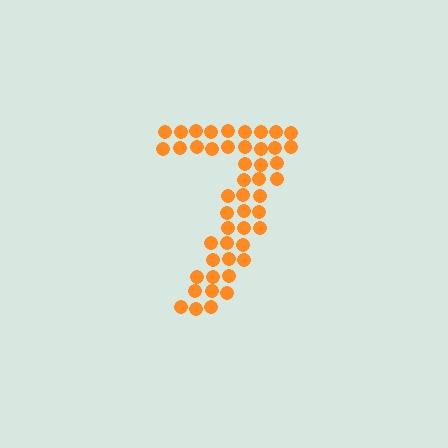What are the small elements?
The small elements are circles.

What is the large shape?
The large shape is the digit 7.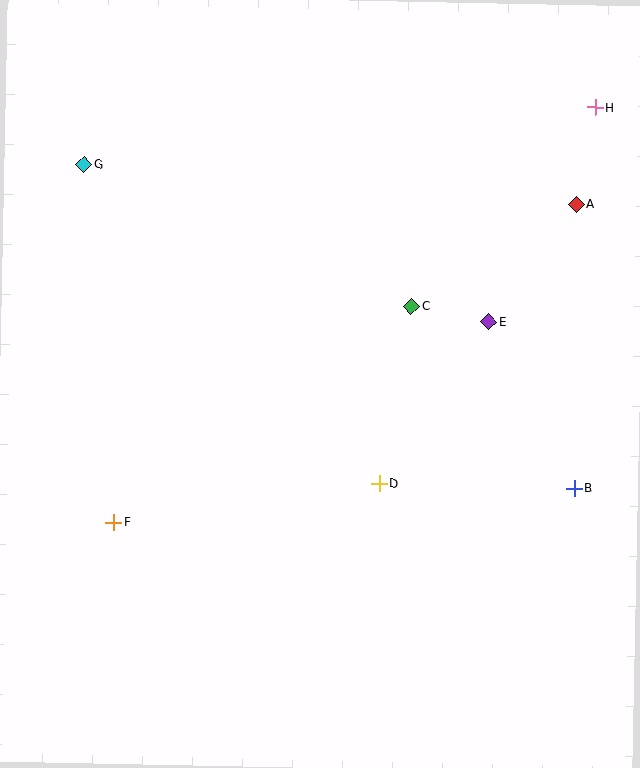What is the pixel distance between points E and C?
The distance between E and C is 79 pixels.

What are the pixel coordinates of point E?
Point E is at (489, 322).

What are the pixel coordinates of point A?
Point A is at (576, 205).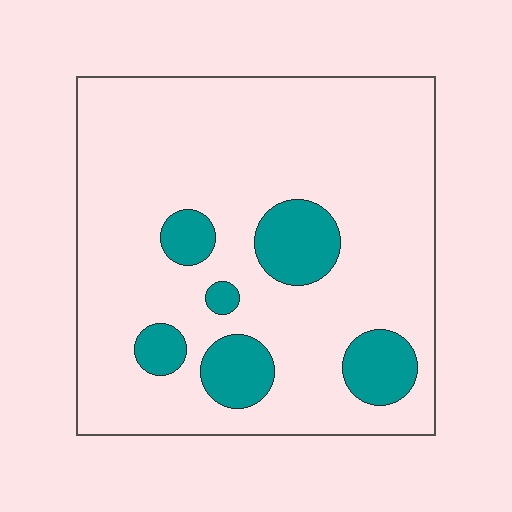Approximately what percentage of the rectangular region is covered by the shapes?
Approximately 15%.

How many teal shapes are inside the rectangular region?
6.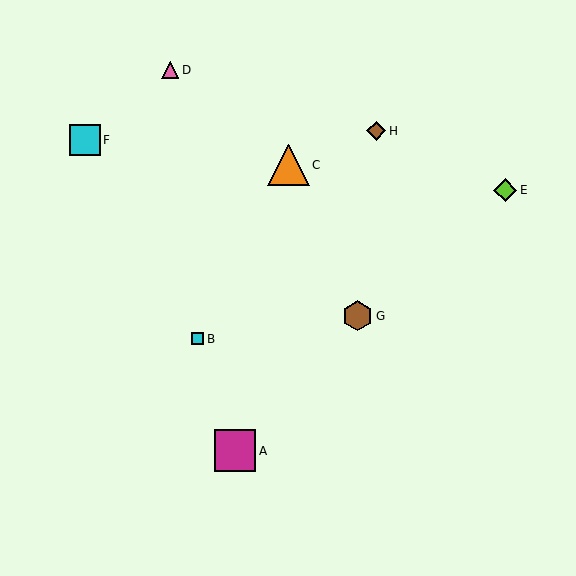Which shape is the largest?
The orange triangle (labeled C) is the largest.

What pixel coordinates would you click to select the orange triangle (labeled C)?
Click at (289, 165) to select the orange triangle C.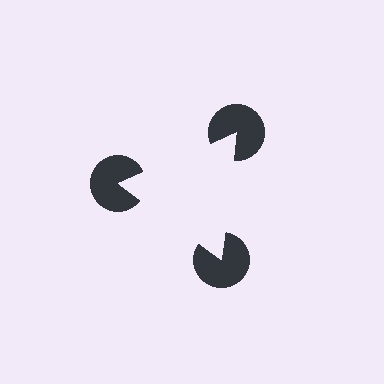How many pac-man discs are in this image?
There are 3 — one at each vertex of the illusory triangle.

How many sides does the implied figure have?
3 sides.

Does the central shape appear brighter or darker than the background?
It typically appears slightly brighter than the background, even though no actual brightness change is drawn.